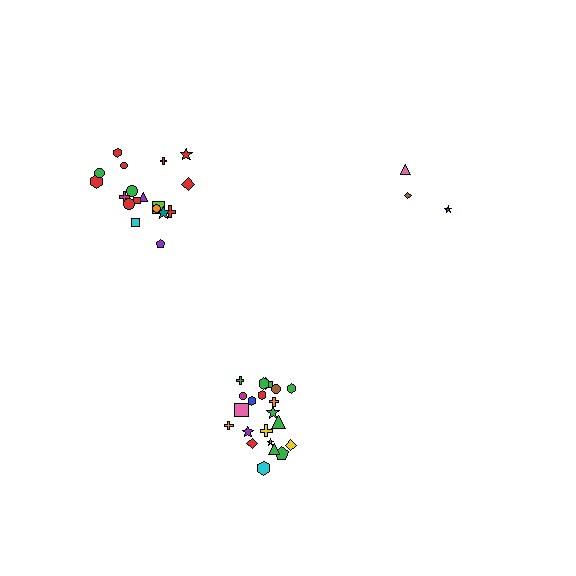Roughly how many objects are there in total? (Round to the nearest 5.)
Roughly 45 objects in total.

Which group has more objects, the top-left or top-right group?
The top-left group.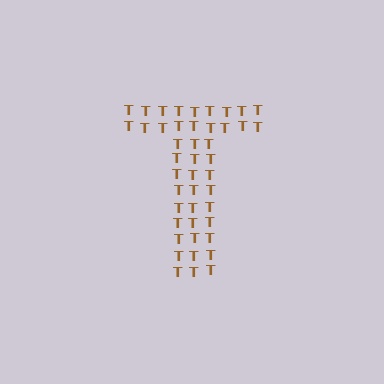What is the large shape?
The large shape is the letter T.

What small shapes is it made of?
It is made of small letter T's.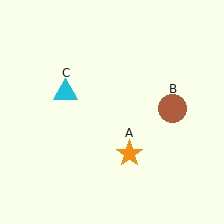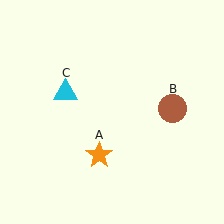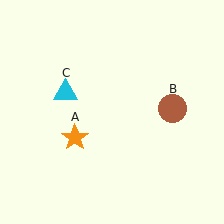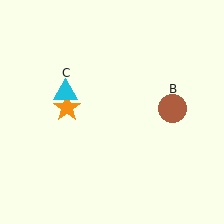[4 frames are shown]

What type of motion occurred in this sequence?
The orange star (object A) rotated clockwise around the center of the scene.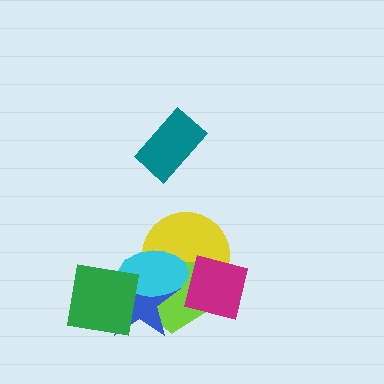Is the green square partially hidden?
No, no other shape covers it.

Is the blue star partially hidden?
Yes, it is partially covered by another shape.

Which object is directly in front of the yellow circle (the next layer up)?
The lime pentagon is directly in front of the yellow circle.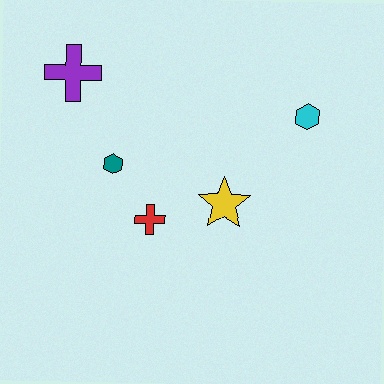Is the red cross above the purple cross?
No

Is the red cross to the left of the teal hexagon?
No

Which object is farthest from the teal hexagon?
The cyan hexagon is farthest from the teal hexagon.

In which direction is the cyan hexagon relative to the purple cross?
The cyan hexagon is to the right of the purple cross.